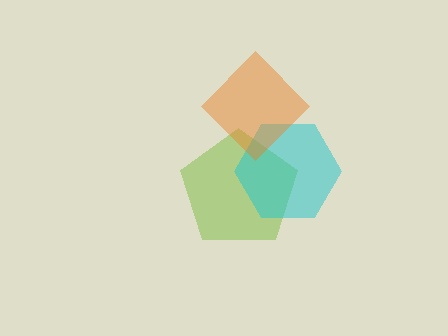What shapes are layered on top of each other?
The layered shapes are: a lime pentagon, a cyan hexagon, an orange diamond.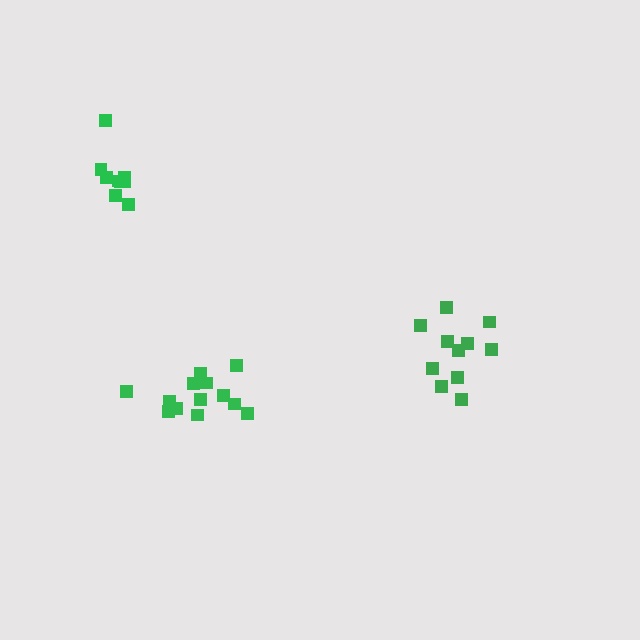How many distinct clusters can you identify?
There are 3 distinct clusters.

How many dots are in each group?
Group 1: 13 dots, Group 2: 11 dots, Group 3: 9 dots (33 total).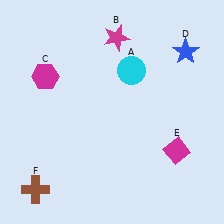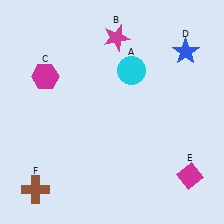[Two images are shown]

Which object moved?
The magenta diamond (E) moved down.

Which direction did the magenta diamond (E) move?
The magenta diamond (E) moved down.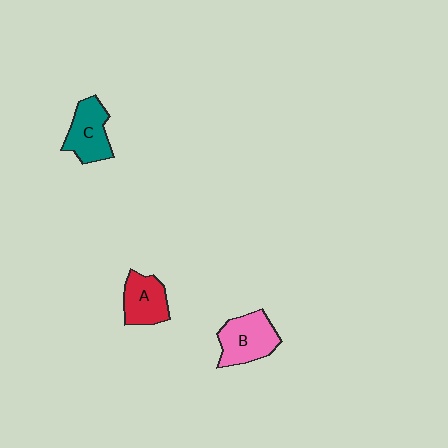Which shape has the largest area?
Shape B (pink).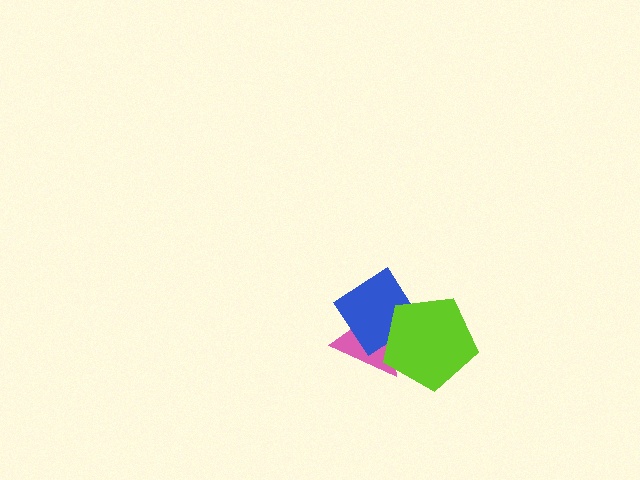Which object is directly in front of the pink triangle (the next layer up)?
The blue diamond is directly in front of the pink triangle.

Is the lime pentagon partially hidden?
No, no other shape covers it.